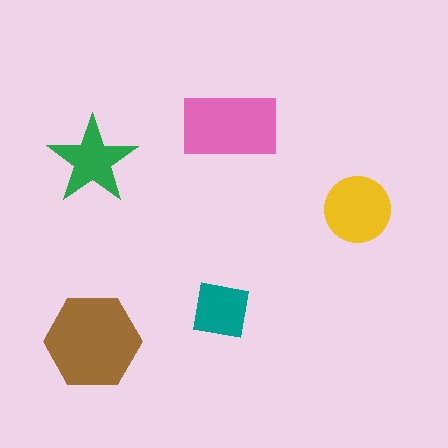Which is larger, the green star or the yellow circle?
The yellow circle.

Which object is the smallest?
The teal square.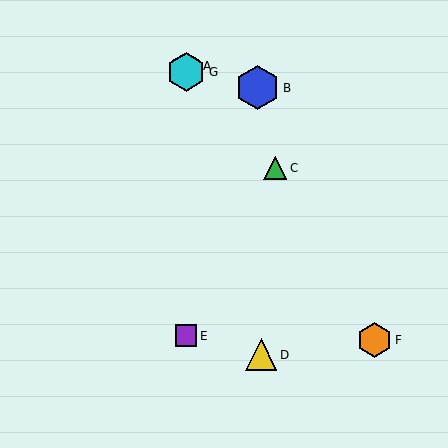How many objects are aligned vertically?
3 objects (A, E, G) are aligned vertically.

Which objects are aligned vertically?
Objects A, E, G are aligned vertically.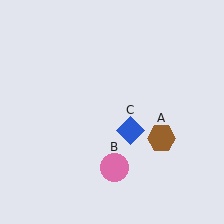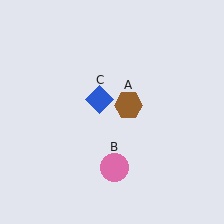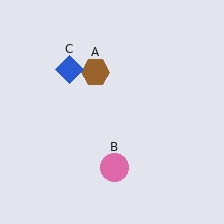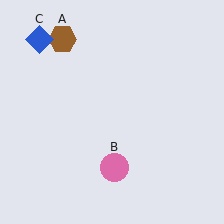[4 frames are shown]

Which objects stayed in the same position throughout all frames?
Pink circle (object B) remained stationary.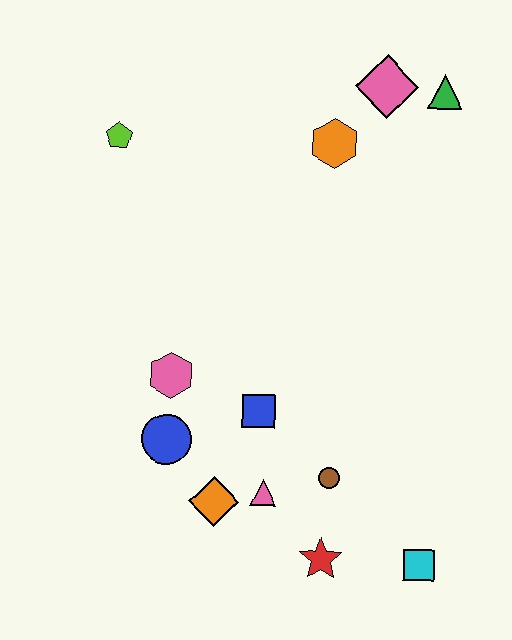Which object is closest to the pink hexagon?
The blue circle is closest to the pink hexagon.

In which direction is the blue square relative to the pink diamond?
The blue square is below the pink diamond.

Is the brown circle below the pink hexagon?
Yes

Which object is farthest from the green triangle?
The red star is farthest from the green triangle.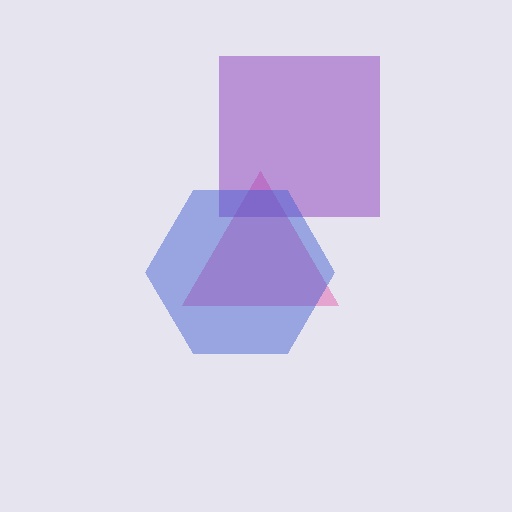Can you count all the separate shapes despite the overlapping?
Yes, there are 3 separate shapes.